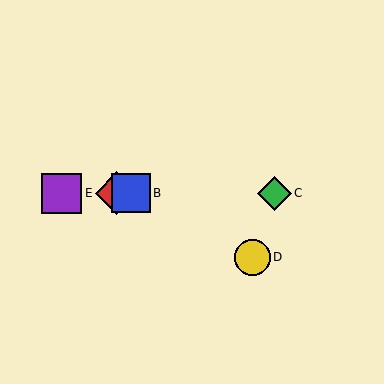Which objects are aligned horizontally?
Objects A, B, C, E are aligned horizontally.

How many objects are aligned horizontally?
4 objects (A, B, C, E) are aligned horizontally.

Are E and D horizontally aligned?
No, E is at y≈193 and D is at y≈257.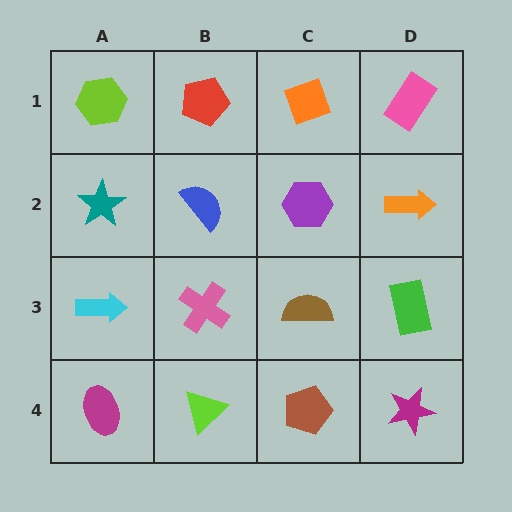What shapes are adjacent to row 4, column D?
A green rectangle (row 3, column D), a brown pentagon (row 4, column C).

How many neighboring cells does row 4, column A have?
2.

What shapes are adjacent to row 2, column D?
A pink rectangle (row 1, column D), a green rectangle (row 3, column D), a purple hexagon (row 2, column C).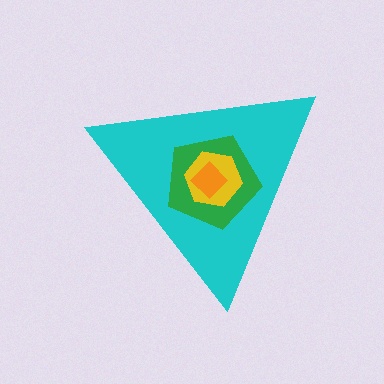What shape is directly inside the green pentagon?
The yellow hexagon.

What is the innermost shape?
The orange diamond.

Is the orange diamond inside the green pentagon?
Yes.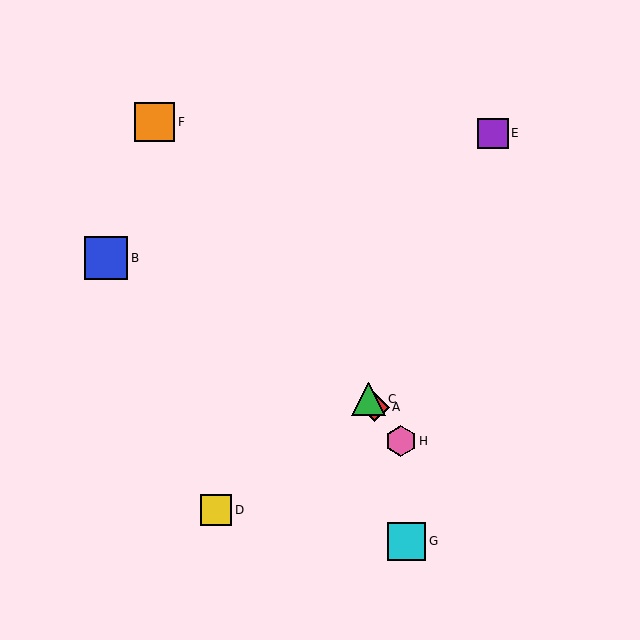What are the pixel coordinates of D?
Object D is at (216, 510).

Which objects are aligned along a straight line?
Objects A, C, F, H are aligned along a straight line.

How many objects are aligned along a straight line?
4 objects (A, C, F, H) are aligned along a straight line.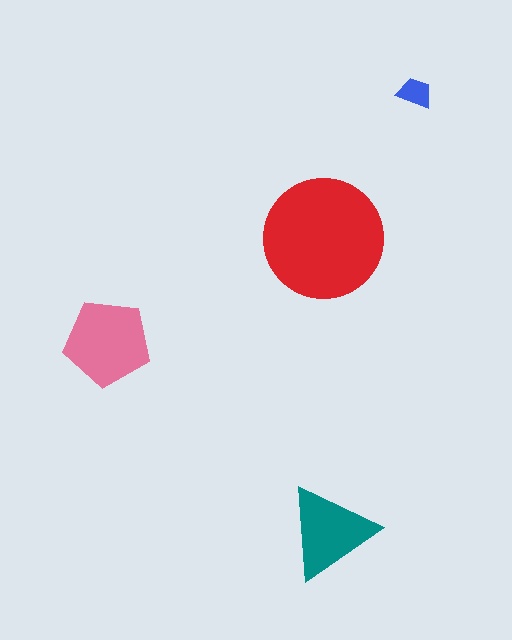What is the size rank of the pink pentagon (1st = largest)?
2nd.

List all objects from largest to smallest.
The red circle, the pink pentagon, the teal triangle, the blue trapezoid.